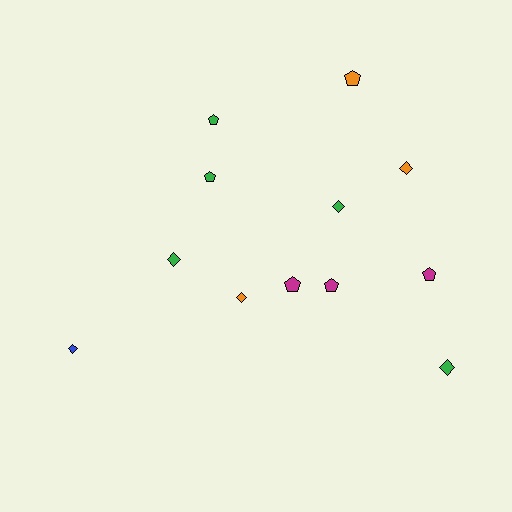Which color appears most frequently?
Green, with 5 objects.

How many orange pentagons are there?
There is 1 orange pentagon.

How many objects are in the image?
There are 12 objects.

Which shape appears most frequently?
Pentagon, with 6 objects.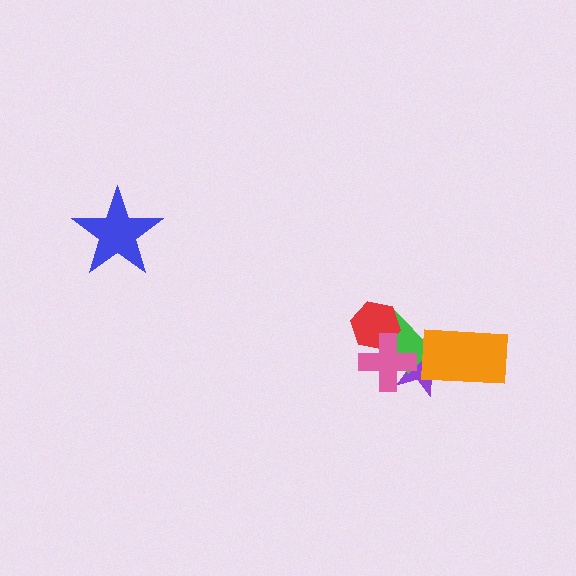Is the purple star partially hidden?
Yes, it is partially covered by another shape.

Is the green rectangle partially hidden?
Yes, it is partially covered by another shape.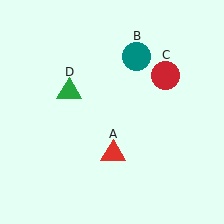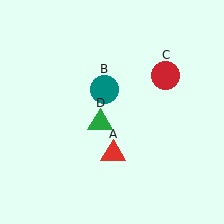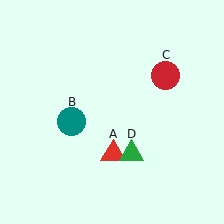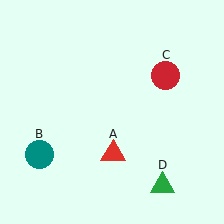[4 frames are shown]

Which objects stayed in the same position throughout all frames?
Red triangle (object A) and red circle (object C) remained stationary.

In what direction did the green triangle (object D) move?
The green triangle (object D) moved down and to the right.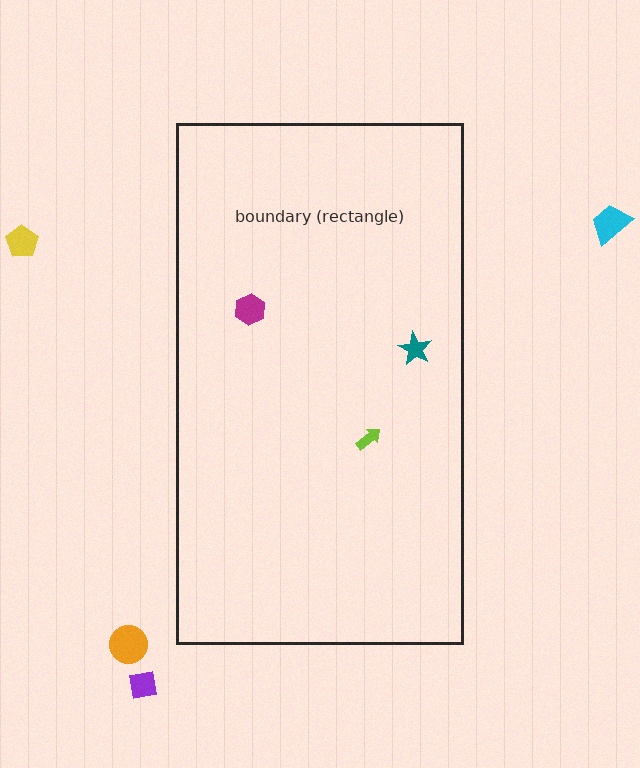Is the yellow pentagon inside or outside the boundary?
Outside.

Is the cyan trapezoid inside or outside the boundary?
Outside.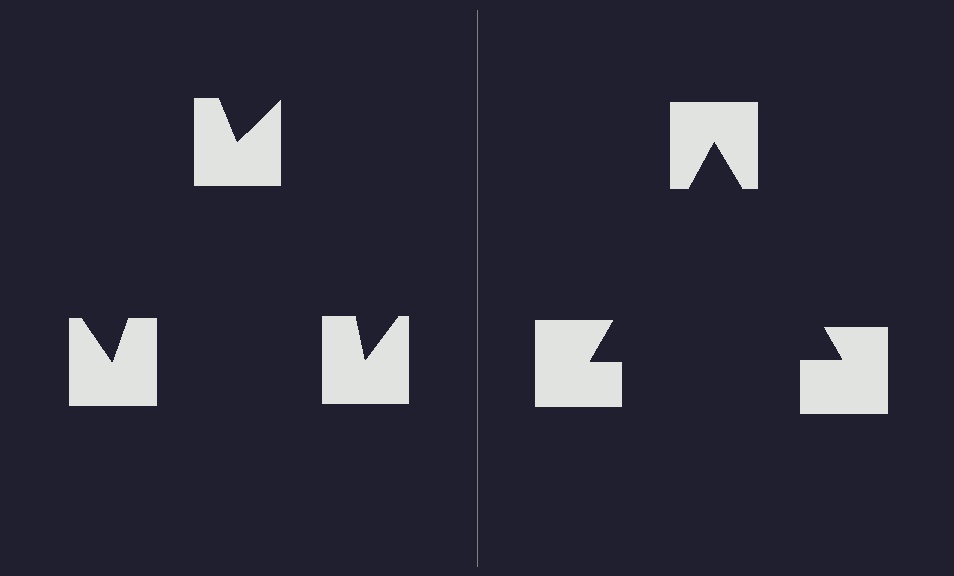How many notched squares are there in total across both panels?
6 — 3 on each side.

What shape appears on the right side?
An illusory triangle.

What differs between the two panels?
The notched squares are positioned identically on both sides; only the wedge orientations differ. On the right they align to a triangle; on the left they are misaligned.